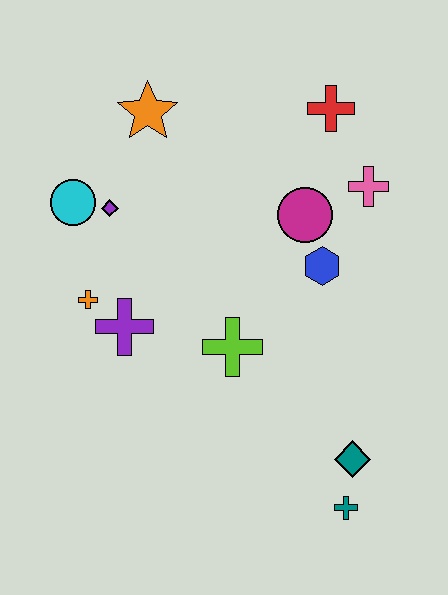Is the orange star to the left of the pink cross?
Yes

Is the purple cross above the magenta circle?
No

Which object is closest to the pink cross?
The magenta circle is closest to the pink cross.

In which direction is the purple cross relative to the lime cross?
The purple cross is to the left of the lime cross.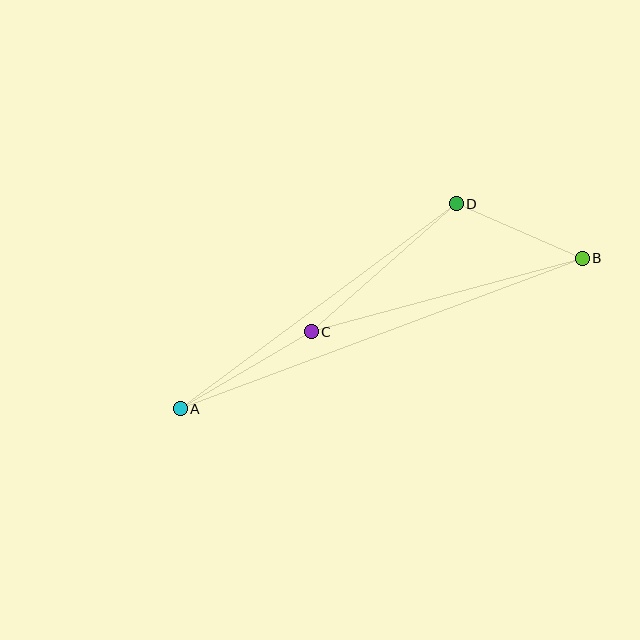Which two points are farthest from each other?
Points A and B are farthest from each other.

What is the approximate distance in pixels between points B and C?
The distance between B and C is approximately 281 pixels.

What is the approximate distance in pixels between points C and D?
The distance between C and D is approximately 193 pixels.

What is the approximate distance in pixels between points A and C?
The distance between A and C is approximately 152 pixels.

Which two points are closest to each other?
Points B and D are closest to each other.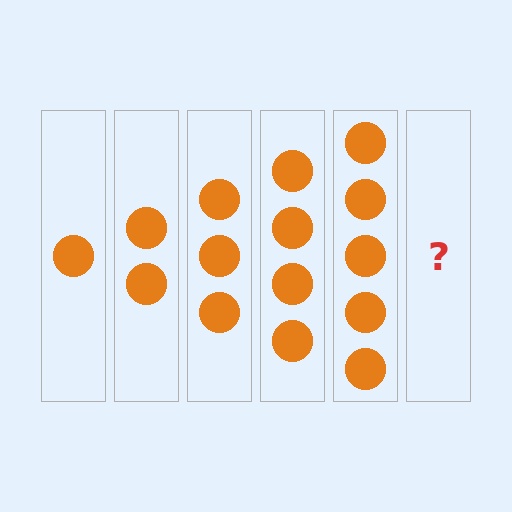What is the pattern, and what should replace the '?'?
The pattern is that each step adds one more circle. The '?' should be 6 circles.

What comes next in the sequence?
The next element should be 6 circles.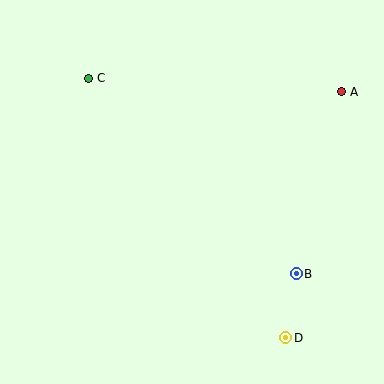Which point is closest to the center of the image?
Point B at (296, 274) is closest to the center.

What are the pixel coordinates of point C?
Point C is at (89, 78).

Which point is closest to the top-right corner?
Point A is closest to the top-right corner.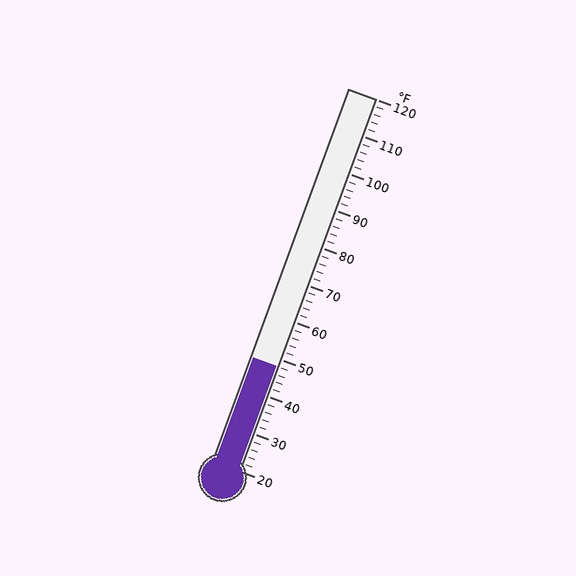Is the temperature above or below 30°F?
The temperature is above 30°F.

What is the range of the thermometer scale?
The thermometer scale ranges from 20°F to 120°F.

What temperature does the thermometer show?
The thermometer shows approximately 48°F.